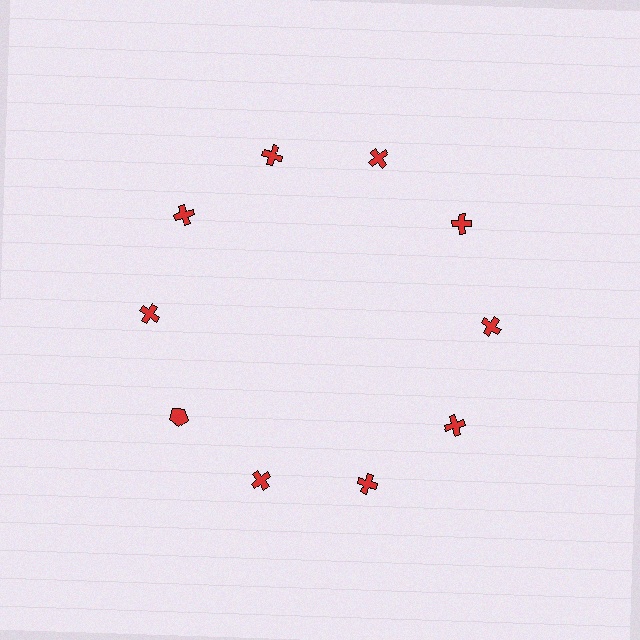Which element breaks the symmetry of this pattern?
The red pentagon at roughly the 8 o'clock position breaks the symmetry. All other shapes are red crosses.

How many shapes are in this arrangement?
There are 10 shapes arranged in a ring pattern.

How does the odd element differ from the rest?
It has a different shape: pentagon instead of cross.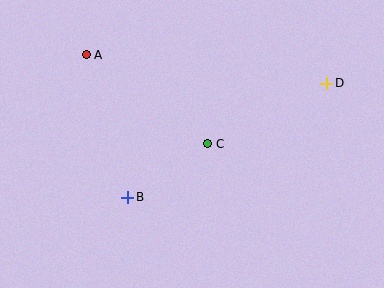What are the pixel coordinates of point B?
Point B is at (128, 197).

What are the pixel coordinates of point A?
Point A is at (86, 55).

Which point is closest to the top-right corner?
Point D is closest to the top-right corner.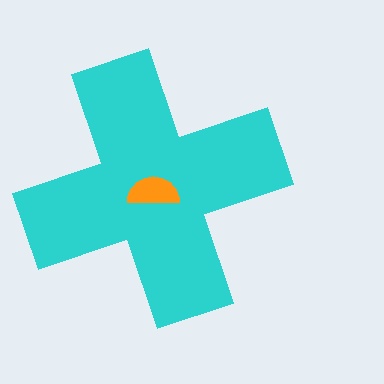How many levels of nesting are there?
2.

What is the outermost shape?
The cyan cross.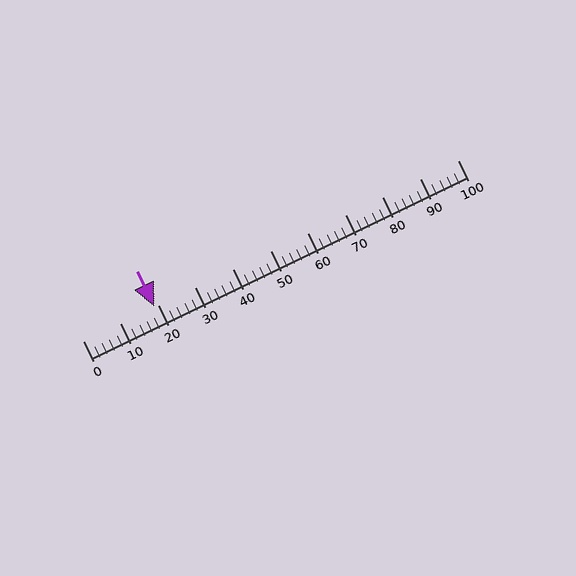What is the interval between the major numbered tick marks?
The major tick marks are spaced 10 units apart.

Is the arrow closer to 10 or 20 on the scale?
The arrow is closer to 20.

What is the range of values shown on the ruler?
The ruler shows values from 0 to 100.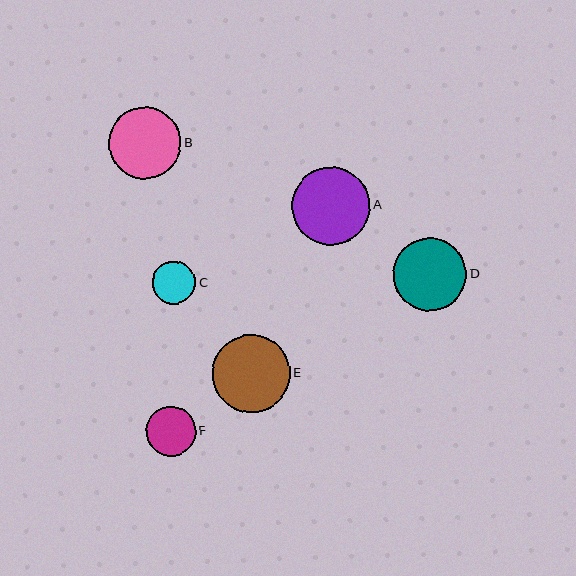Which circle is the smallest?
Circle C is the smallest with a size of approximately 43 pixels.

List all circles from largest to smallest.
From largest to smallest: A, E, D, B, F, C.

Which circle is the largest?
Circle A is the largest with a size of approximately 78 pixels.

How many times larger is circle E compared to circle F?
Circle E is approximately 1.6 times the size of circle F.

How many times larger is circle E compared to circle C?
Circle E is approximately 1.8 times the size of circle C.